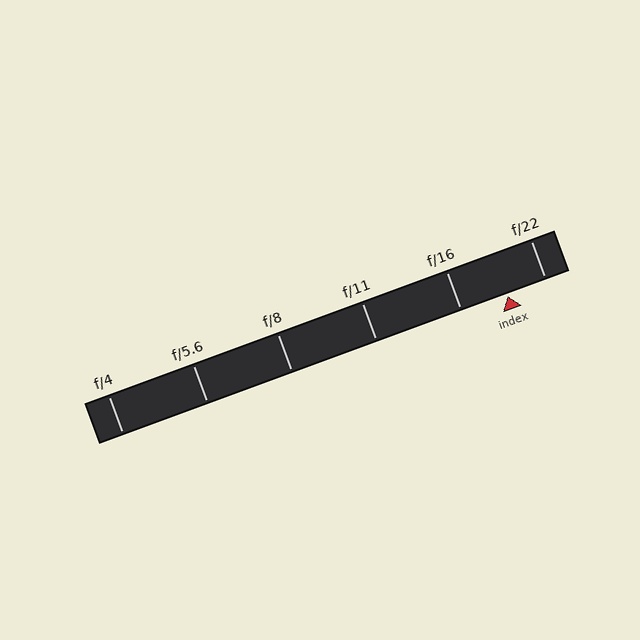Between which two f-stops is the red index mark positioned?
The index mark is between f/16 and f/22.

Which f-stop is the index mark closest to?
The index mark is closest to f/22.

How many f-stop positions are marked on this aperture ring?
There are 6 f-stop positions marked.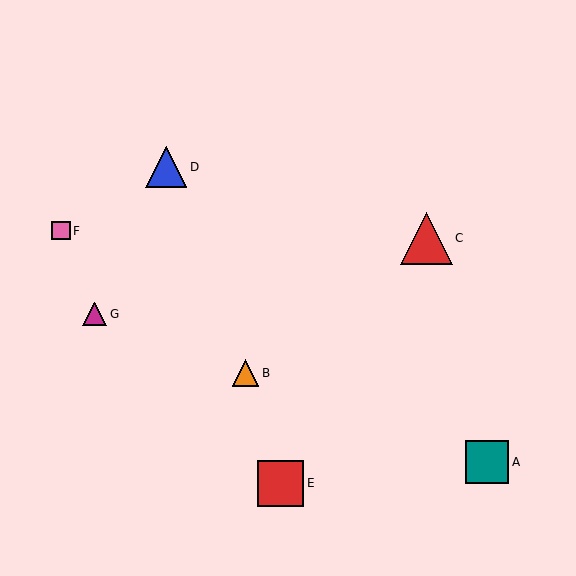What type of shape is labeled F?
Shape F is a pink square.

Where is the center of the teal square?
The center of the teal square is at (487, 462).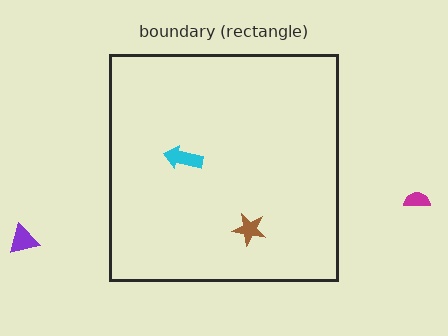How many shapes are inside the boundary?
2 inside, 2 outside.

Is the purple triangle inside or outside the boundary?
Outside.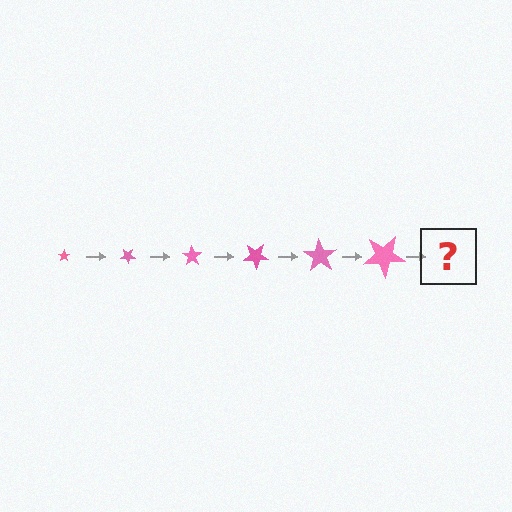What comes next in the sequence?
The next element should be a star, larger than the previous one and rotated 210 degrees from the start.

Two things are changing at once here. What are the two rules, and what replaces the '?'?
The two rules are that the star grows larger each step and it rotates 35 degrees each step. The '?' should be a star, larger than the previous one and rotated 210 degrees from the start.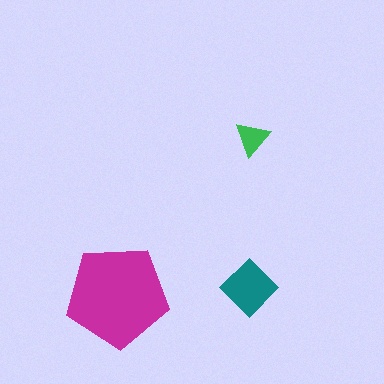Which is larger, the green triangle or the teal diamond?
The teal diamond.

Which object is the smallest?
The green triangle.